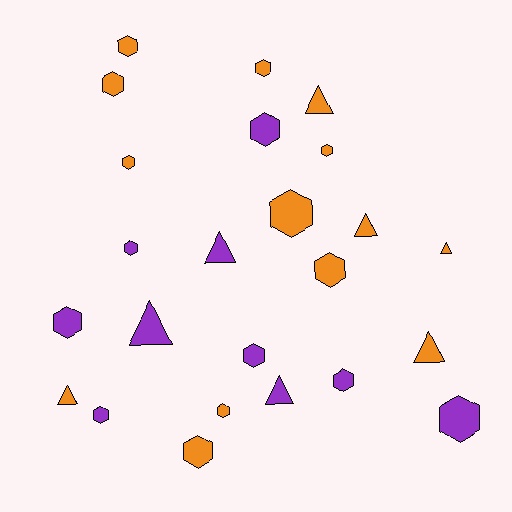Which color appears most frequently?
Orange, with 14 objects.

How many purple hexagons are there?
There are 7 purple hexagons.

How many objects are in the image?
There are 24 objects.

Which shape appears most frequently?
Hexagon, with 16 objects.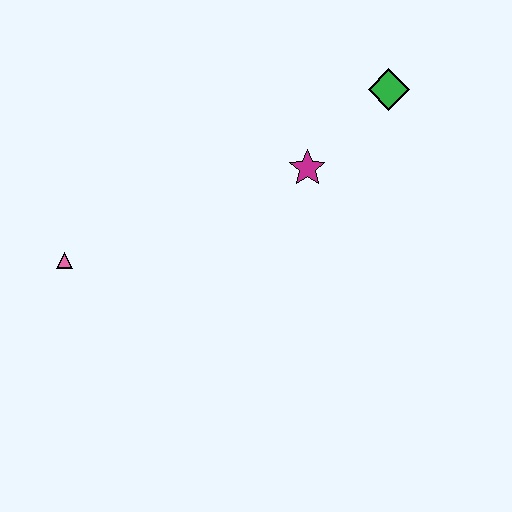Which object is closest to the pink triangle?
The magenta star is closest to the pink triangle.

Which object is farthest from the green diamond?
The pink triangle is farthest from the green diamond.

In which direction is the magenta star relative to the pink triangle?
The magenta star is to the right of the pink triangle.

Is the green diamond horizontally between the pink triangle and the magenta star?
No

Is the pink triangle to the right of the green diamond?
No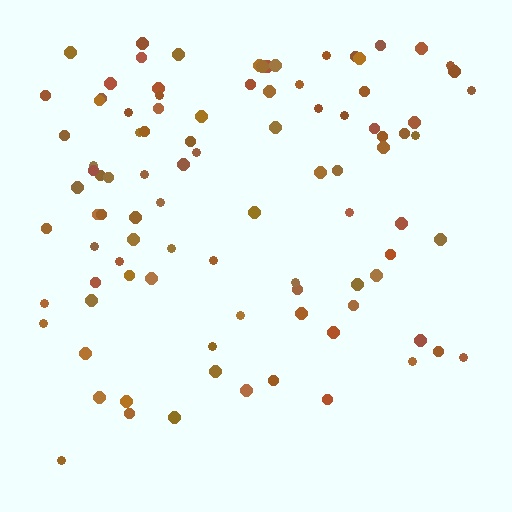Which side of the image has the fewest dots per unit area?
The bottom.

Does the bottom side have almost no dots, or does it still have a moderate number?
Still a moderate number, just noticeably fewer than the top.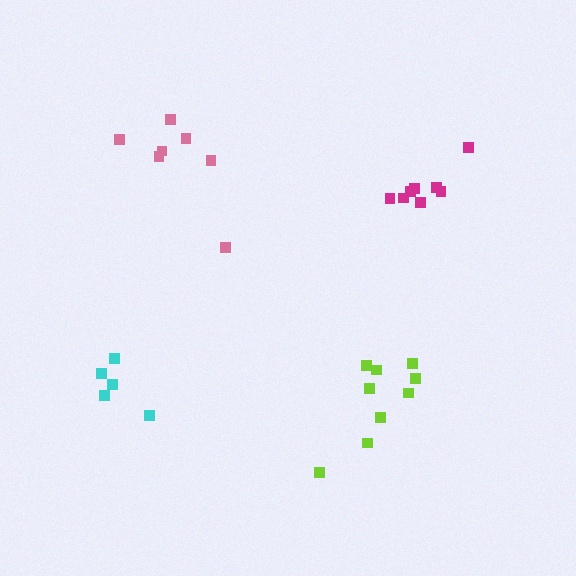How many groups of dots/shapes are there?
There are 4 groups.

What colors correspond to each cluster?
The clusters are colored: lime, cyan, pink, magenta.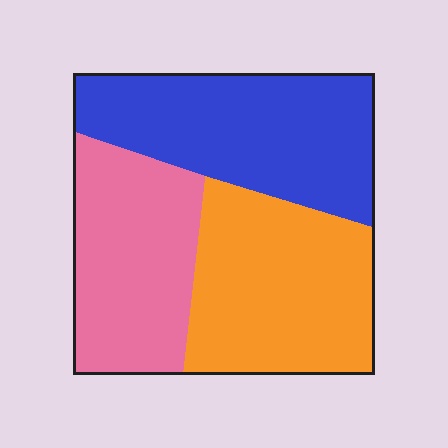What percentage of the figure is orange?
Orange takes up between a quarter and a half of the figure.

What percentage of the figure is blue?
Blue covers 36% of the figure.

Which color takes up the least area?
Pink, at roughly 30%.